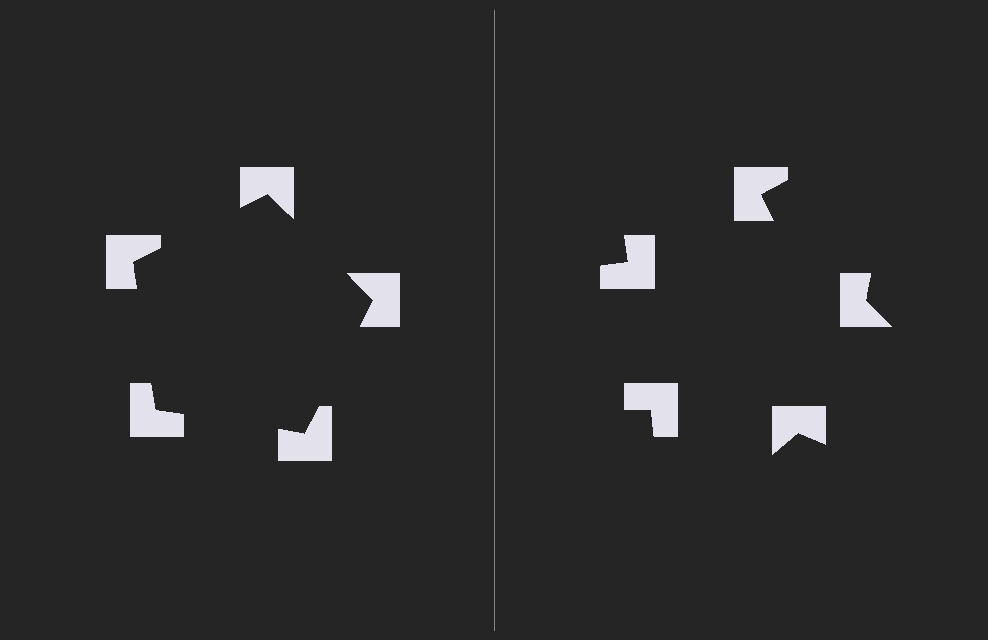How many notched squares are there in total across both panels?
10 — 5 on each side.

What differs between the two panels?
The notched squares are positioned identically on both sides; only the wedge orientations differ. On the left they align to a pentagon; on the right they are misaligned.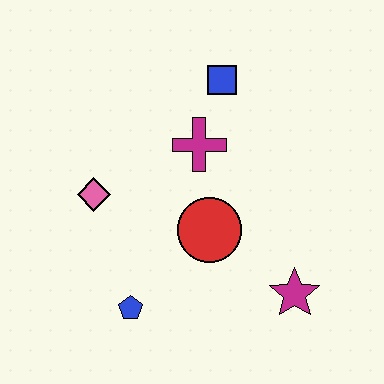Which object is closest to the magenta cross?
The blue square is closest to the magenta cross.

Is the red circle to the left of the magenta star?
Yes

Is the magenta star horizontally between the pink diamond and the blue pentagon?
No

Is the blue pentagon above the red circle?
No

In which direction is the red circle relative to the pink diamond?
The red circle is to the right of the pink diamond.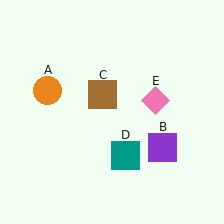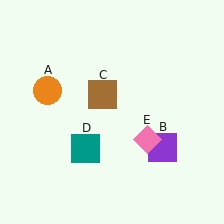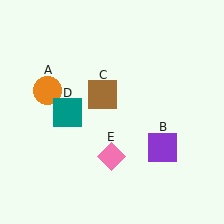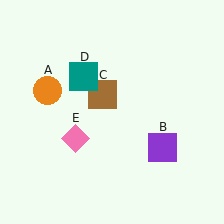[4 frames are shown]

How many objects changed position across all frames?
2 objects changed position: teal square (object D), pink diamond (object E).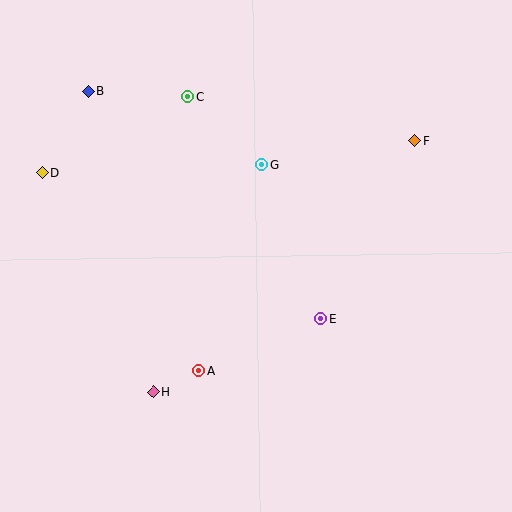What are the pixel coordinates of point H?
Point H is at (153, 392).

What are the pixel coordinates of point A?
Point A is at (198, 371).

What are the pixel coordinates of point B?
Point B is at (88, 92).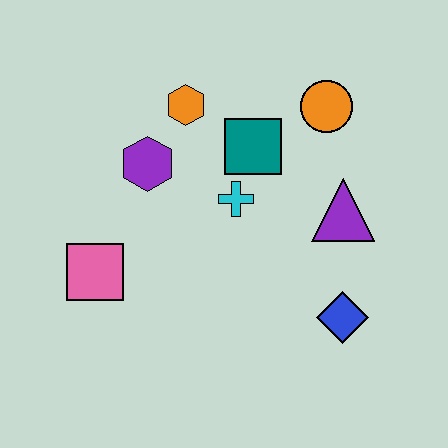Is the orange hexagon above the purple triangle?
Yes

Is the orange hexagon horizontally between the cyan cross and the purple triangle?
No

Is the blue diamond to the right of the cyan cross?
Yes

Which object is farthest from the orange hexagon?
The blue diamond is farthest from the orange hexagon.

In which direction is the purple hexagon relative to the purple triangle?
The purple hexagon is to the left of the purple triangle.